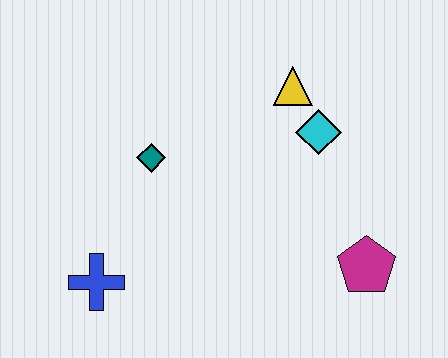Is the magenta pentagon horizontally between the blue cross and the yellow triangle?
No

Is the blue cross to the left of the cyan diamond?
Yes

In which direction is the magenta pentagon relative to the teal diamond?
The magenta pentagon is to the right of the teal diamond.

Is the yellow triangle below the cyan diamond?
No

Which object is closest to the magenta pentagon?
The cyan diamond is closest to the magenta pentagon.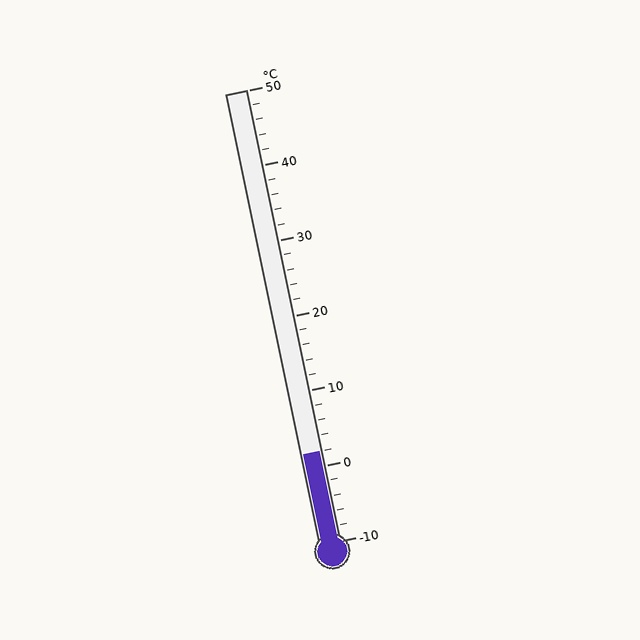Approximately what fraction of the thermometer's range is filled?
The thermometer is filled to approximately 20% of its range.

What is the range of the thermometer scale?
The thermometer scale ranges from -10°C to 50°C.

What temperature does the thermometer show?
The thermometer shows approximately 2°C.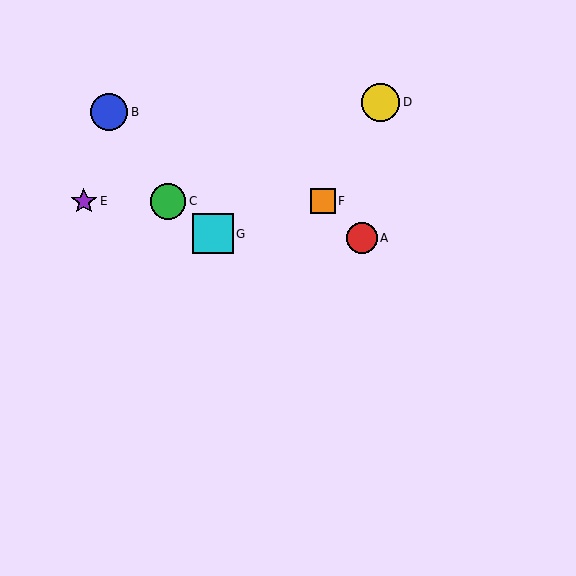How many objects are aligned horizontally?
3 objects (C, E, F) are aligned horizontally.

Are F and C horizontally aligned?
Yes, both are at y≈201.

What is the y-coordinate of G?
Object G is at y≈234.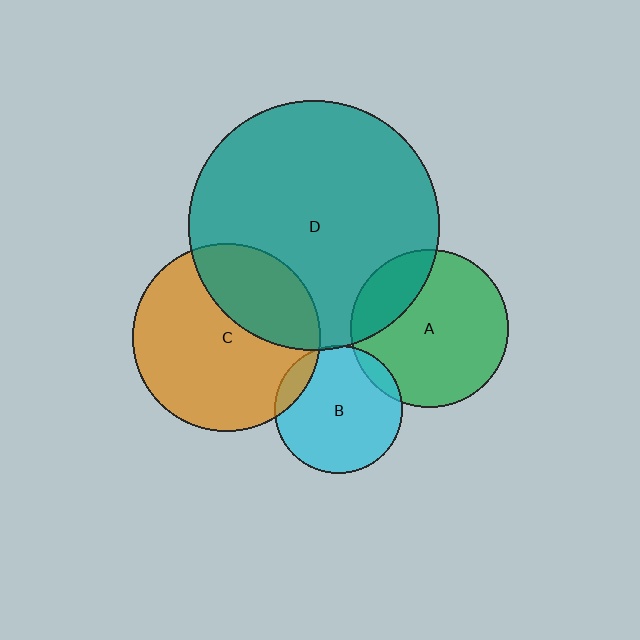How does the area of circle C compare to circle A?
Approximately 1.4 times.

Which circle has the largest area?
Circle D (teal).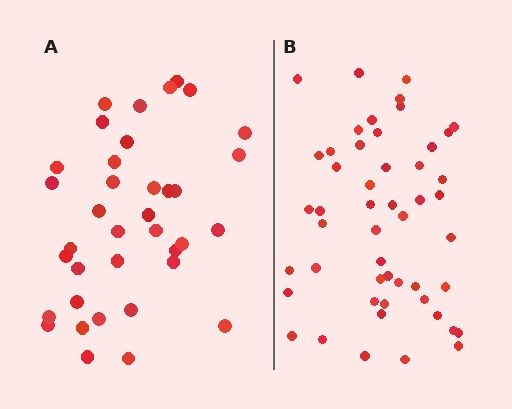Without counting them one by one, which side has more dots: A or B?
Region B (the right region) has more dots.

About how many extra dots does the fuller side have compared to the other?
Region B has approximately 15 more dots than region A.